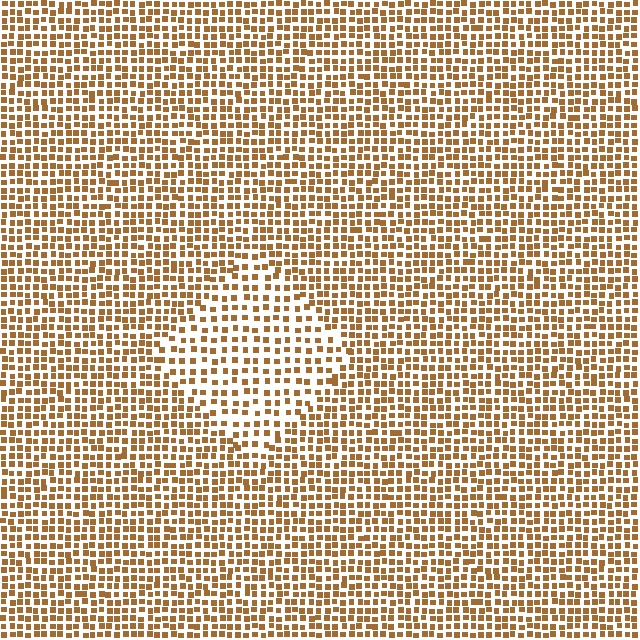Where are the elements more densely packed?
The elements are more densely packed outside the diamond boundary.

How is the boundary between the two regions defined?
The boundary is defined by a change in element density (approximately 1.7x ratio). All elements are the same color, size, and shape.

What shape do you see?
I see a diamond.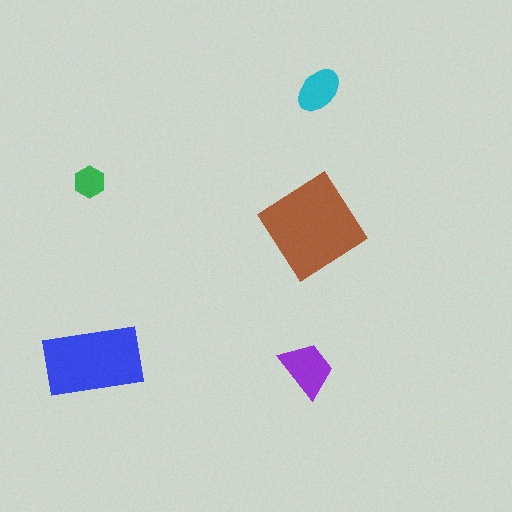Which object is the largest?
The brown diamond.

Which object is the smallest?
The green hexagon.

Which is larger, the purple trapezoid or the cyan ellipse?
The purple trapezoid.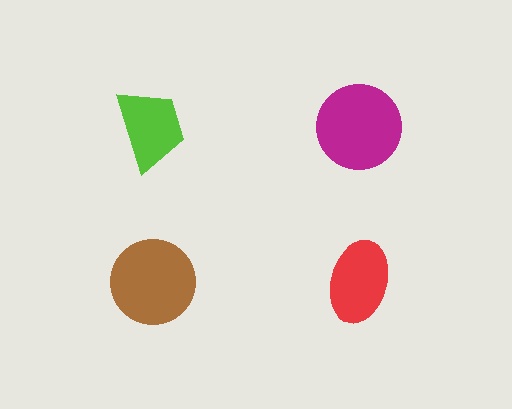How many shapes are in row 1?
2 shapes.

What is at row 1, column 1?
A lime trapezoid.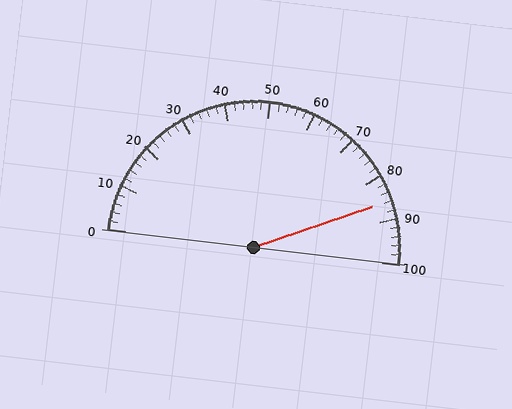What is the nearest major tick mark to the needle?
The nearest major tick mark is 90.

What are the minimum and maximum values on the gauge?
The gauge ranges from 0 to 100.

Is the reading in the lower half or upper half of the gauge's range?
The reading is in the upper half of the range (0 to 100).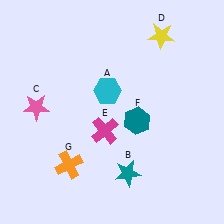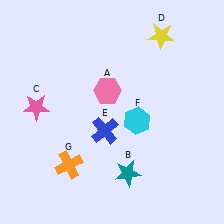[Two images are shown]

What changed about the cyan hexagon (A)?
In Image 1, A is cyan. In Image 2, it changed to pink.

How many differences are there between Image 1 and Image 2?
There are 3 differences between the two images.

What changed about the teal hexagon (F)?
In Image 1, F is teal. In Image 2, it changed to cyan.